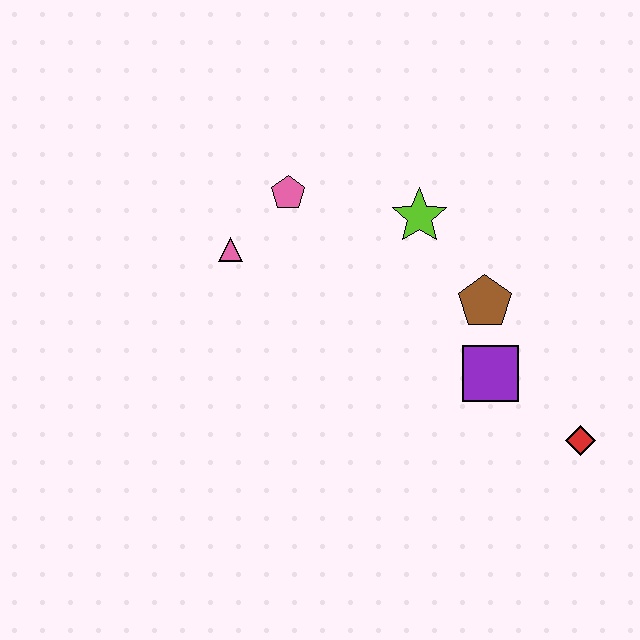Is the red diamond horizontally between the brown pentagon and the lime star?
No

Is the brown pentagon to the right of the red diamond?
No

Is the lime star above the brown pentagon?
Yes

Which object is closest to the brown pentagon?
The purple square is closest to the brown pentagon.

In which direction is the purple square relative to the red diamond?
The purple square is to the left of the red diamond.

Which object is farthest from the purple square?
The pink triangle is farthest from the purple square.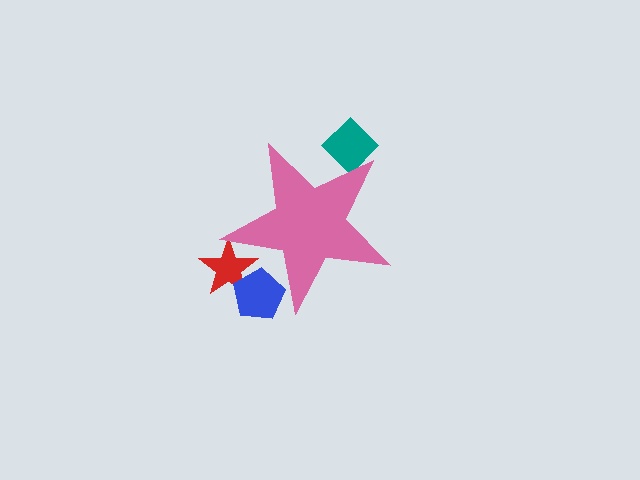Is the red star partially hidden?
Yes, the red star is partially hidden behind the pink star.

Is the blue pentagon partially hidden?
Yes, the blue pentagon is partially hidden behind the pink star.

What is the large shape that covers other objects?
A pink star.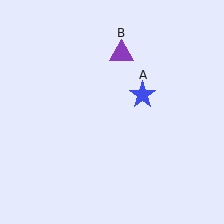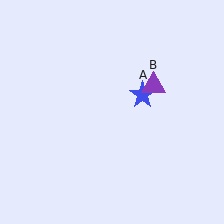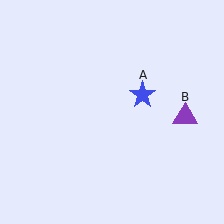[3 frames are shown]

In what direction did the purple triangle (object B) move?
The purple triangle (object B) moved down and to the right.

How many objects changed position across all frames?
1 object changed position: purple triangle (object B).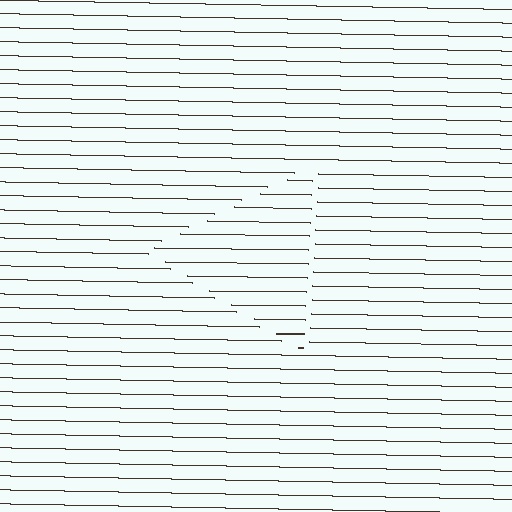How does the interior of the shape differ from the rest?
The interior of the shape contains the same grating, shifted by half a period — the contour is defined by the phase discontinuity where line-ends from the inner and outer gratings abut.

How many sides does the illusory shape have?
3 sides — the line-ends trace a triangle.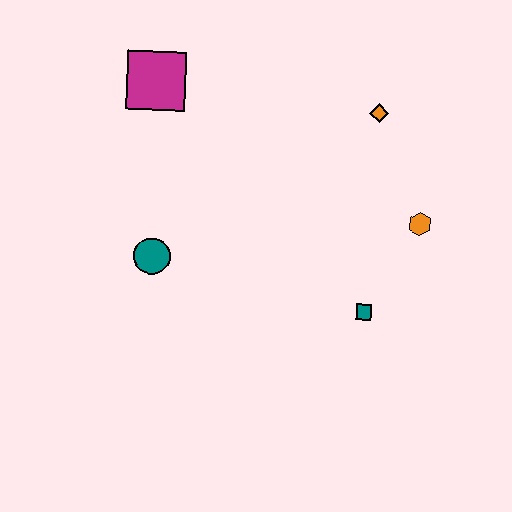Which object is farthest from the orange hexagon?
The magenta square is farthest from the orange hexagon.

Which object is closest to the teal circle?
The magenta square is closest to the teal circle.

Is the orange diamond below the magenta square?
Yes